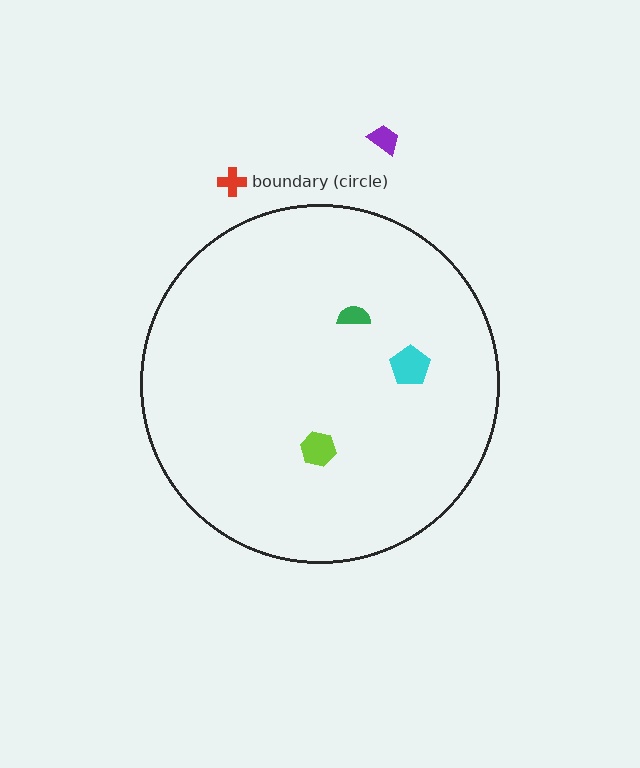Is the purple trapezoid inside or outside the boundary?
Outside.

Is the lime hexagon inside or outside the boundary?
Inside.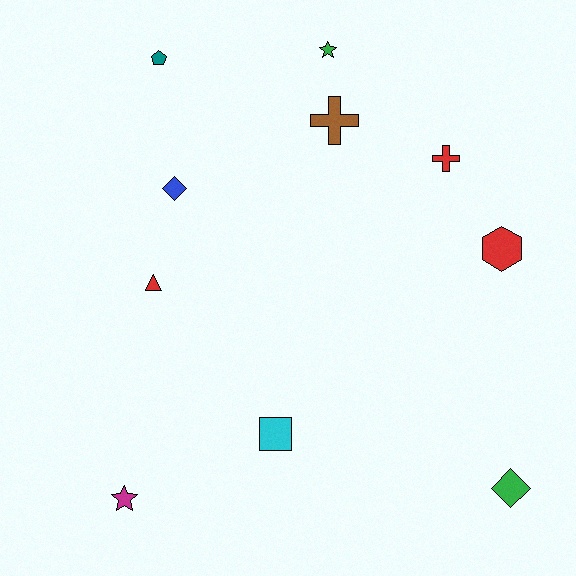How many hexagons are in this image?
There is 1 hexagon.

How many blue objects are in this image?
There is 1 blue object.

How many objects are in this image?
There are 10 objects.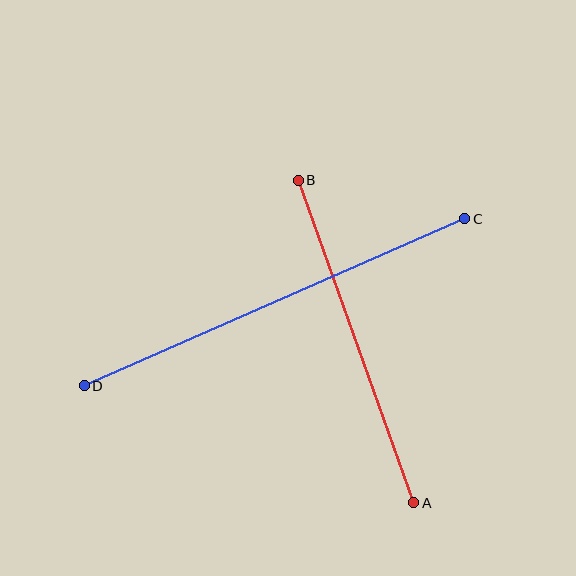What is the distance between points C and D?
The distance is approximately 416 pixels.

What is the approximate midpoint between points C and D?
The midpoint is at approximately (275, 302) pixels.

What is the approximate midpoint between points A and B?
The midpoint is at approximately (356, 341) pixels.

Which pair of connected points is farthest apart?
Points C and D are farthest apart.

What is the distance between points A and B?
The distance is approximately 342 pixels.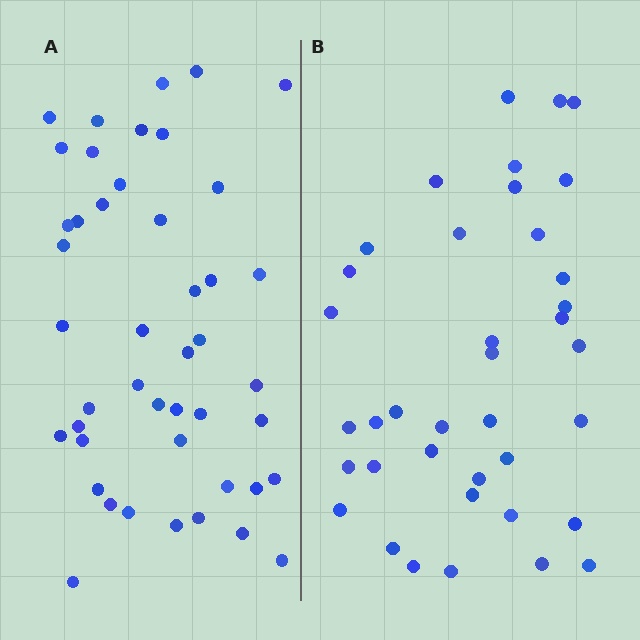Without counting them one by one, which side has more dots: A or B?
Region A (the left region) has more dots.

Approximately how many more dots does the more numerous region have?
Region A has roughly 8 or so more dots than region B.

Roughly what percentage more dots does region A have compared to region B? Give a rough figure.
About 20% more.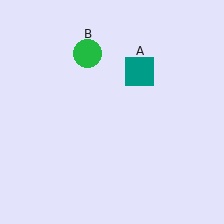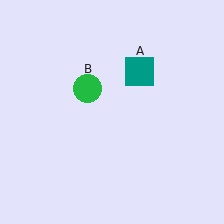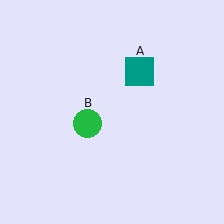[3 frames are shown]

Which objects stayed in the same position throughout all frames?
Teal square (object A) remained stationary.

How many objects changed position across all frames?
1 object changed position: green circle (object B).